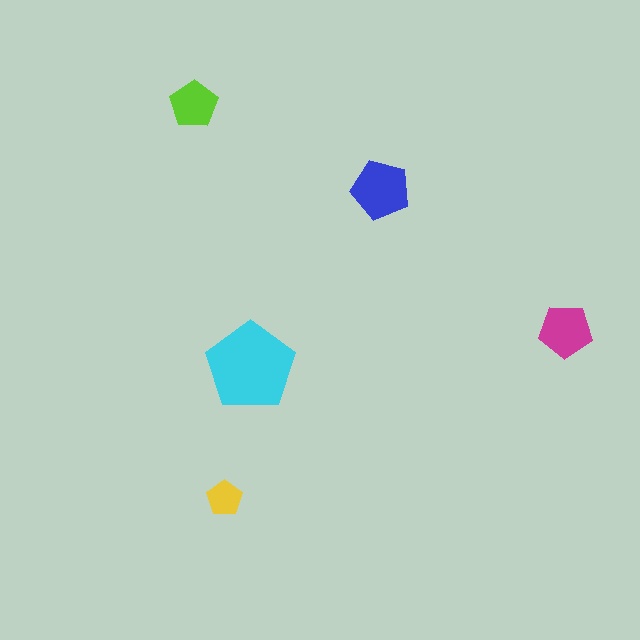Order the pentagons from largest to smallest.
the cyan one, the blue one, the magenta one, the lime one, the yellow one.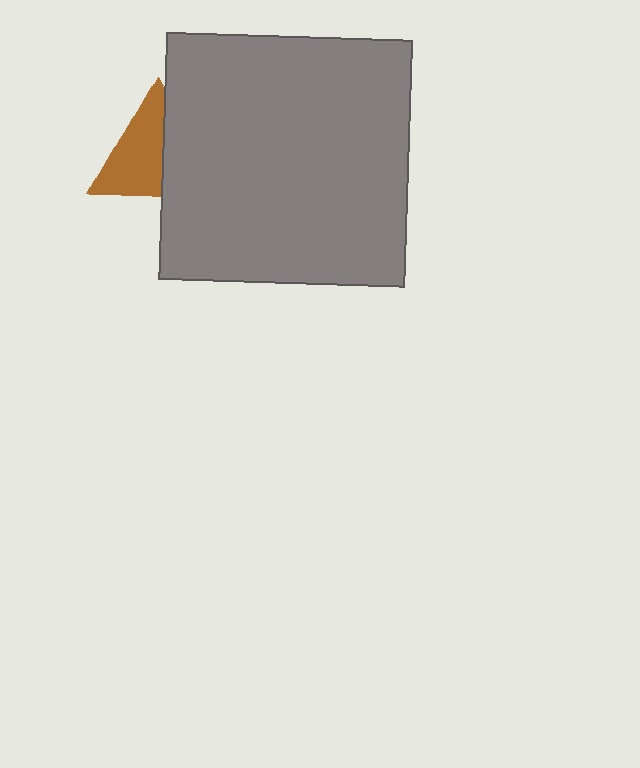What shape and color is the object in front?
The object in front is a gray square.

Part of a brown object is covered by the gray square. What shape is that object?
It is a triangle.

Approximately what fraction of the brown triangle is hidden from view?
Roughly 41% of the brown triangle is hidden behind the gray square.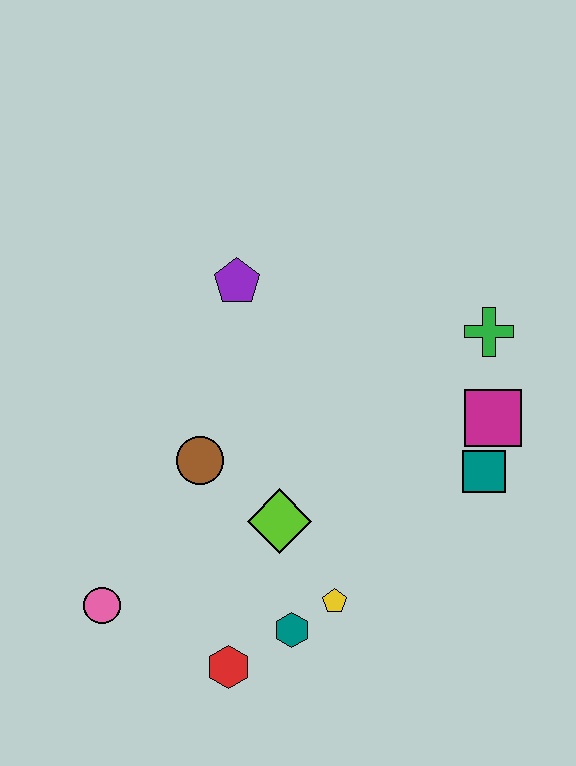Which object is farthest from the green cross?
The pink circle is farthest from the green cross.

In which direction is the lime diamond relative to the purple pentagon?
The lime diamond is below the purple pentagon.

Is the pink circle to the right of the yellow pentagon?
No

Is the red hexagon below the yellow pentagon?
Yes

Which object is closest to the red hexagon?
The teal hexagon is closest to the red hexagon.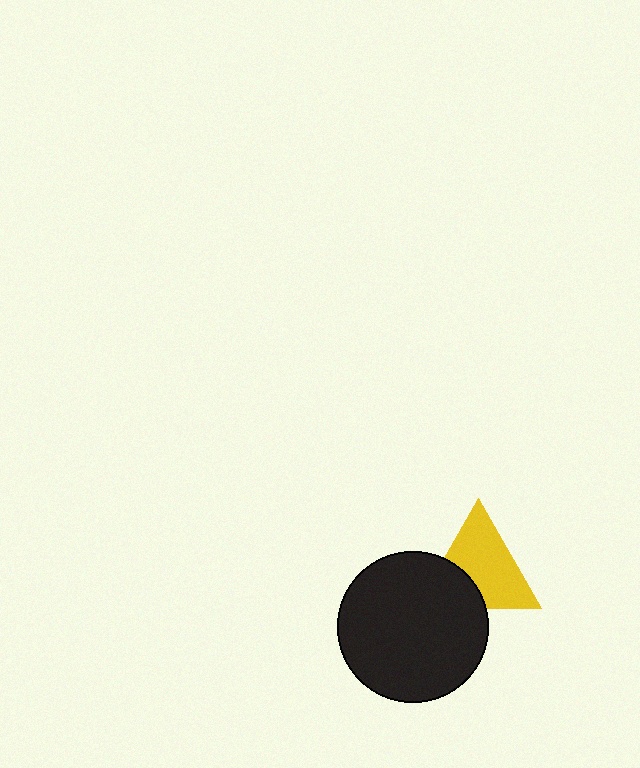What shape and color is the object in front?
The object in front is a black circle.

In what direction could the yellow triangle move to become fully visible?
The yellow triangle could move up. That would shift it out from behind the black circle entirely.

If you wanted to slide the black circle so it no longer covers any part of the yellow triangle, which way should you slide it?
Slide it down — that is the most direct way to separate the two shapes.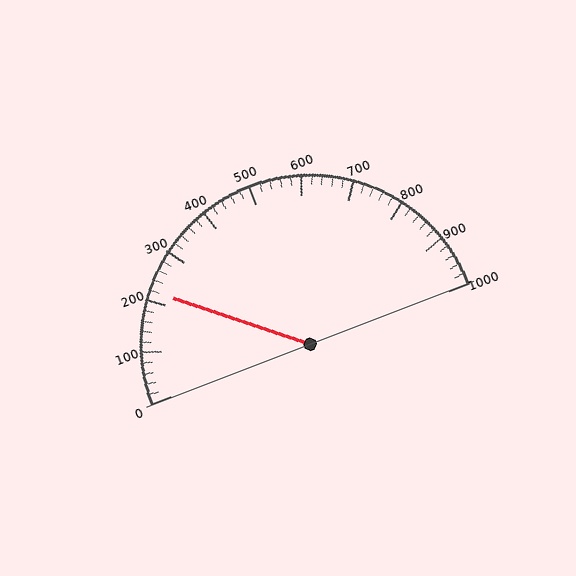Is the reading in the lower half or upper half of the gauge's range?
The reading is in the lower half of the range (0 to 1000).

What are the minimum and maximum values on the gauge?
The gauge ranges from 0 to 1000.